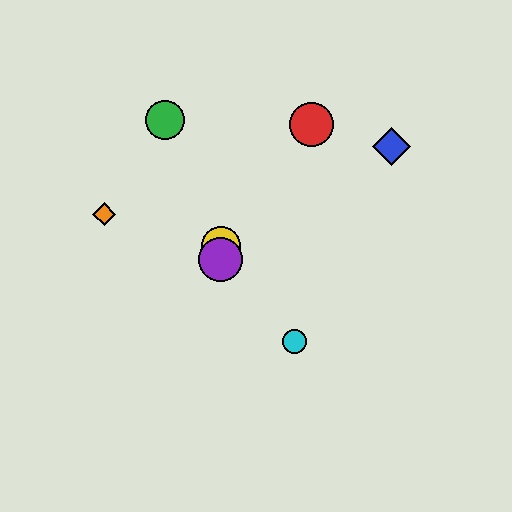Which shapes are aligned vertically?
The yellow circle, the purple circle are aligned vertically.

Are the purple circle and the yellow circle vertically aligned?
Yes, both are at x≈221.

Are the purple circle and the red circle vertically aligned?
No, the purple circle is at x≈221 and the red circle is at x≈311.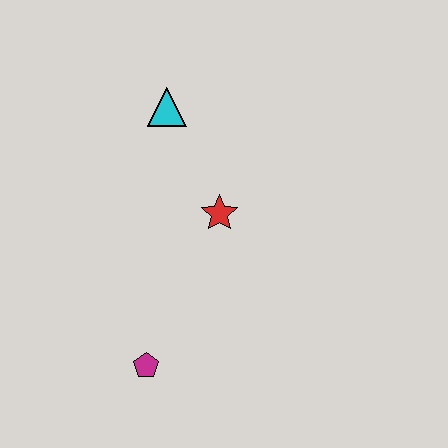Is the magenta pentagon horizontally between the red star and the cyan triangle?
No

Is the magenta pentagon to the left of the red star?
Yes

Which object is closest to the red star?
The cyan triangle is closest to the red star.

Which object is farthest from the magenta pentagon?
The cyan triangle is farthest from the magenta pentagon.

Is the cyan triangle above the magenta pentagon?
Yes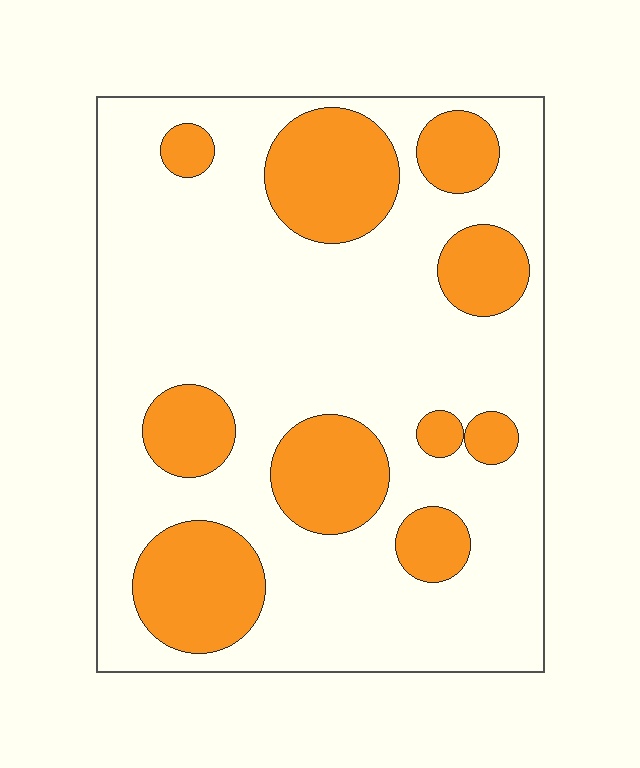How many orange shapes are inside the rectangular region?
10.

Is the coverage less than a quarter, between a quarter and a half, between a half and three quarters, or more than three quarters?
Between a quarter and a half.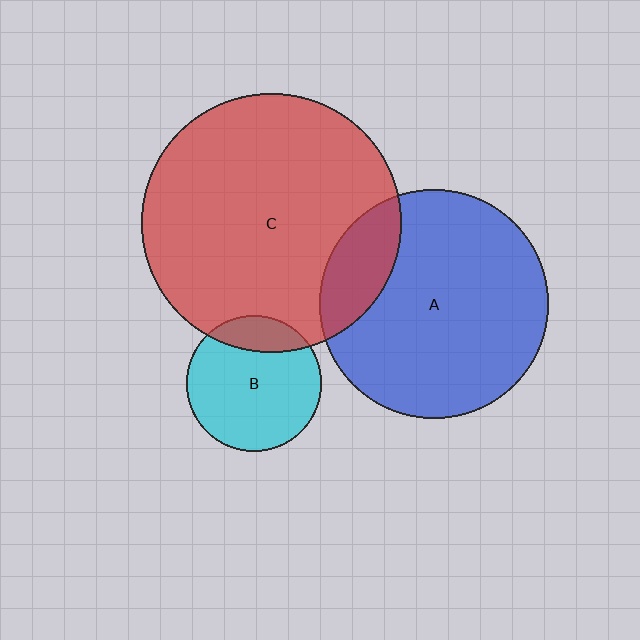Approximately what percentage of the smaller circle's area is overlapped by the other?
Approximately 20%.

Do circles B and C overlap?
Yes.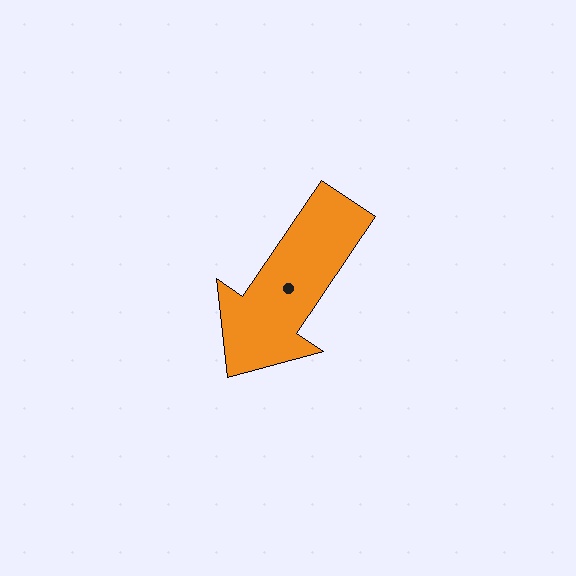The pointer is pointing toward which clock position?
Roughly 7 o'clock.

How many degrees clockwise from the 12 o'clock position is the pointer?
Approximately 214 degrees.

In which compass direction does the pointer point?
Southwest.